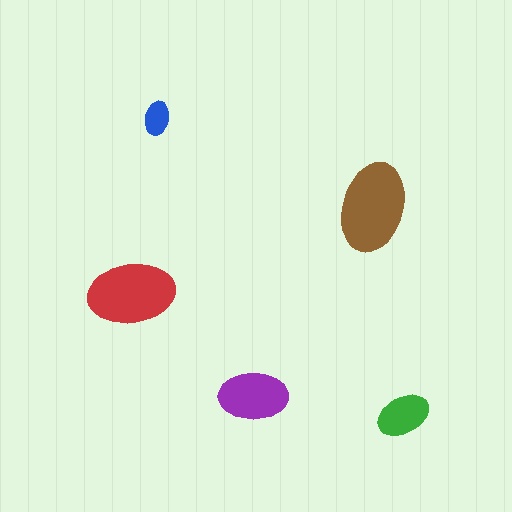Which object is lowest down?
The green ellipse is bottommost.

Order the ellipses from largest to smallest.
the brown one, the red one, the purple one, the green one, the blue one.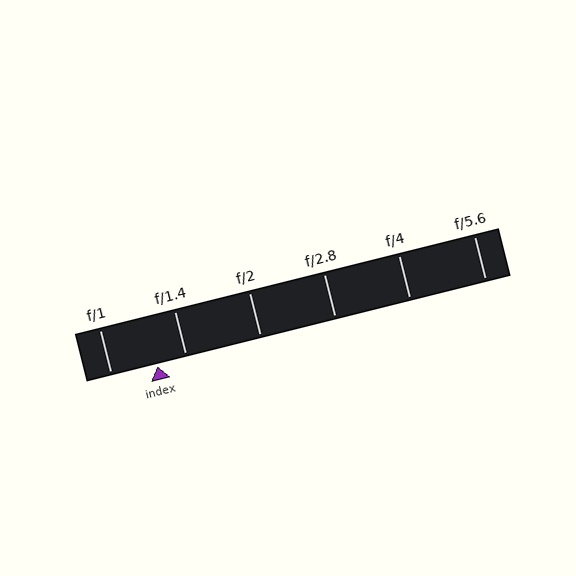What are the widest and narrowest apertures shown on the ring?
The widest aperture shown is f/1 and the narrowest is f/5.6.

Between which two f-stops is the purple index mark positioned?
The index mark is between f/1 and f/1.4.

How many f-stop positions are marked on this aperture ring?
There are 6 f-stop positions marked.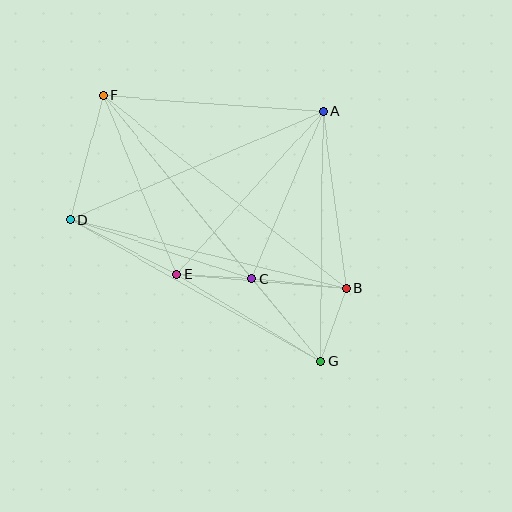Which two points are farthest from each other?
Points F and G are farthest from each other.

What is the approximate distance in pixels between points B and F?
The distance between B and F is approximately 311 pixels.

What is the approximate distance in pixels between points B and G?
The distance between B and G is approximately 78 pixels.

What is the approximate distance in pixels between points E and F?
The distance between E and F is approximately 193 pixels.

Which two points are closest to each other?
Points C and E are closest to each other.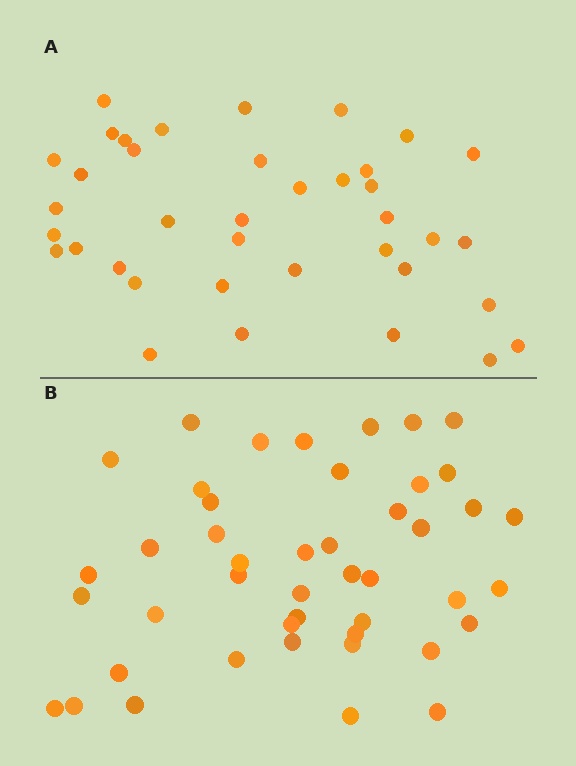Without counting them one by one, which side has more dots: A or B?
Region B (the bottom region) has more dots.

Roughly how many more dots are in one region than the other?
Region B has roughly 8 or so more dots than region A.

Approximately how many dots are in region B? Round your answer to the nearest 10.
About 40 dots. (The exact count is 45, which rounds to 40.)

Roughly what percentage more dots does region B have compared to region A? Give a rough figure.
About 20% more.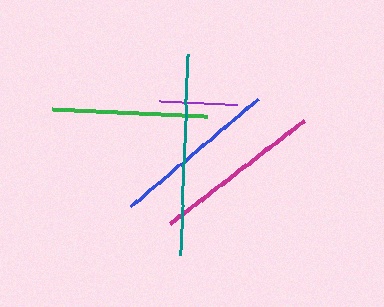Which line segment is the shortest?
The purple line is the shortest at approximately 79 pixels.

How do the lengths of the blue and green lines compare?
The blue and green lines are approximately the same length.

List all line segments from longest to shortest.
From longest to shortest: teal, magenta, blue, green, purple.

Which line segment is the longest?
The teal line is the longest at approximately 200 pixels.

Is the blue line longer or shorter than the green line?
The blue line is longer than the green line.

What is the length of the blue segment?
The blue segment is approximately 167 pixels long.